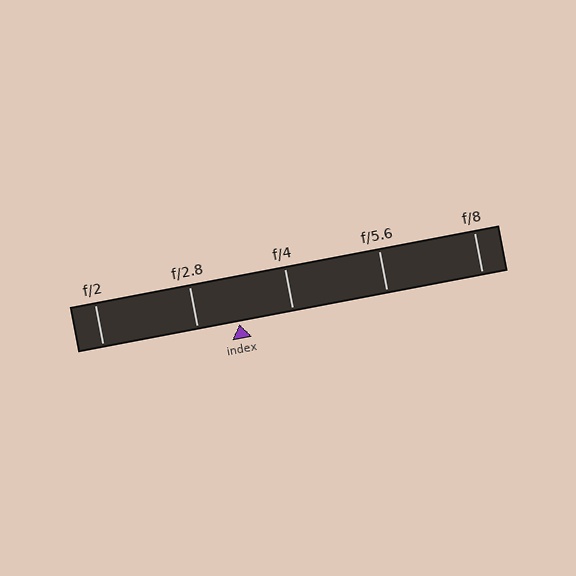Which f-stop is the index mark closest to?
The index mark is closest to f/2.8.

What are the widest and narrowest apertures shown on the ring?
The widest aperture shown is f/2 and the narrowest is f/8.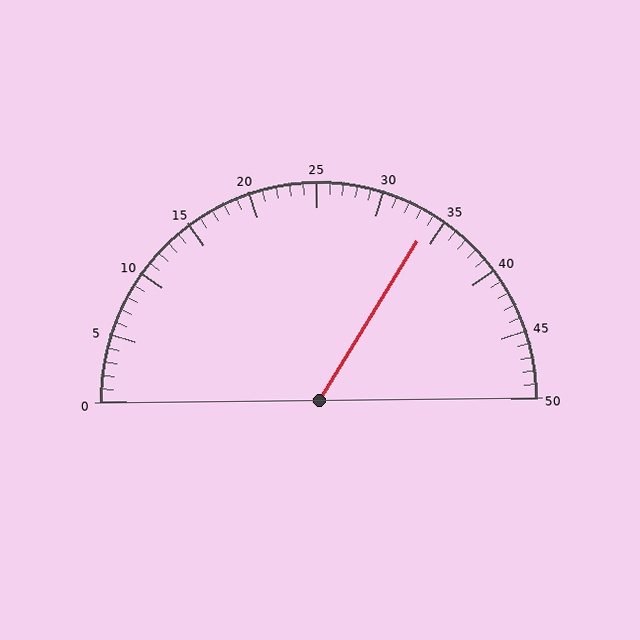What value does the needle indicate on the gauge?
The needle indicates approximately 34.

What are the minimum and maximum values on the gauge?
The gauge ranges from 0 to 50.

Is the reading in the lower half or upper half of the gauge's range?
The reading is in the upper half of the range (0 to 50).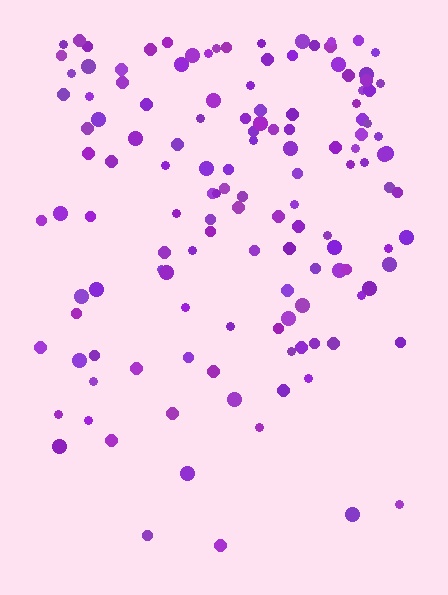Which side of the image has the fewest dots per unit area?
The bottom.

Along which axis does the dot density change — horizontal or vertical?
Vertical.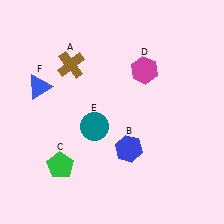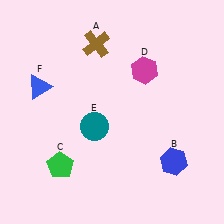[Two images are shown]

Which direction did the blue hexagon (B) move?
The blue hexagon (B) moved right.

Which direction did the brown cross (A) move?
The brown cross (A) moved right.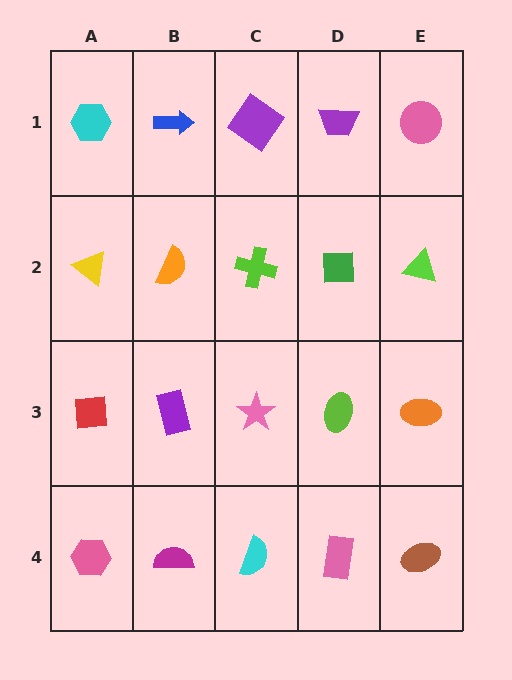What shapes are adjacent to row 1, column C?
A lime cross (row 2, column C), a blue arrow (row 1, column B), a purple trapezoid (row 1, column D).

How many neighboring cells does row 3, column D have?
4.